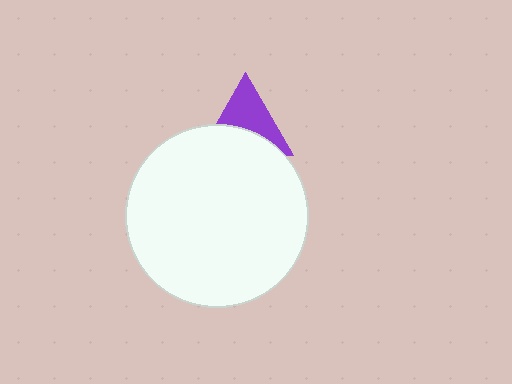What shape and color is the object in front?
The object in front is a white circle.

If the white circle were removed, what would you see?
You would see the complete purple triangle.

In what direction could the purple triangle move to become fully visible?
The purple triangle could move up. That would shift it out from behind the white circle entirely.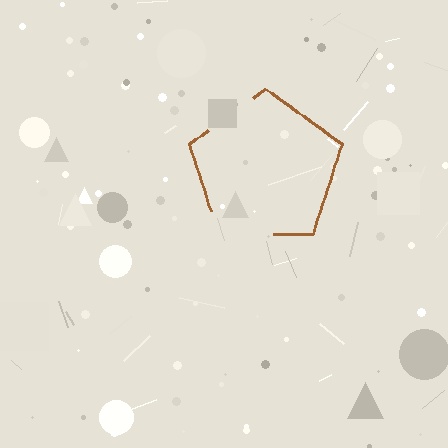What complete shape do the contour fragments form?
The contour fragments form a pentagon.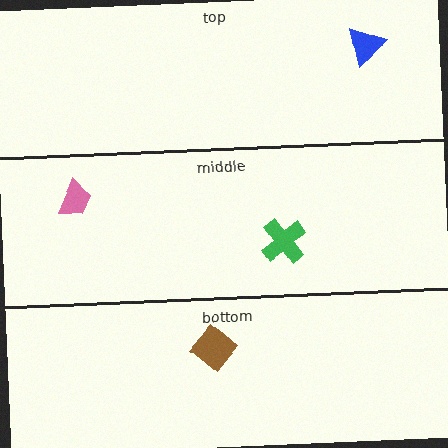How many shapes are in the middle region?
2.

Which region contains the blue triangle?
The top region.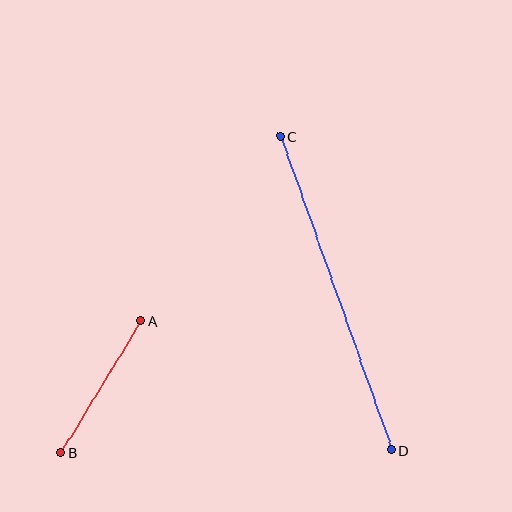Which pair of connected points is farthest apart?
Points C and D are farthest apart.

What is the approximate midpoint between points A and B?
The midpoint is at approximately (101, 387) pixels.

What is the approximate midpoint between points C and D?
The midpoint is at approximately (336, 293) pixels.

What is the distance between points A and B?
The distance is approximately 154 pixels.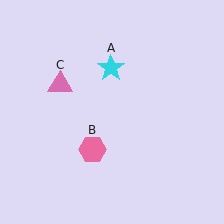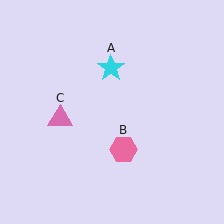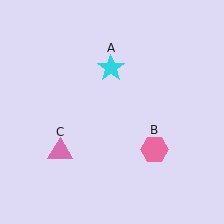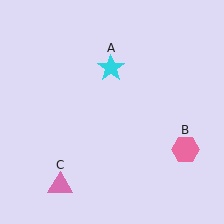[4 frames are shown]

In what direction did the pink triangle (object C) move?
The pink triangle (object C) moved down.